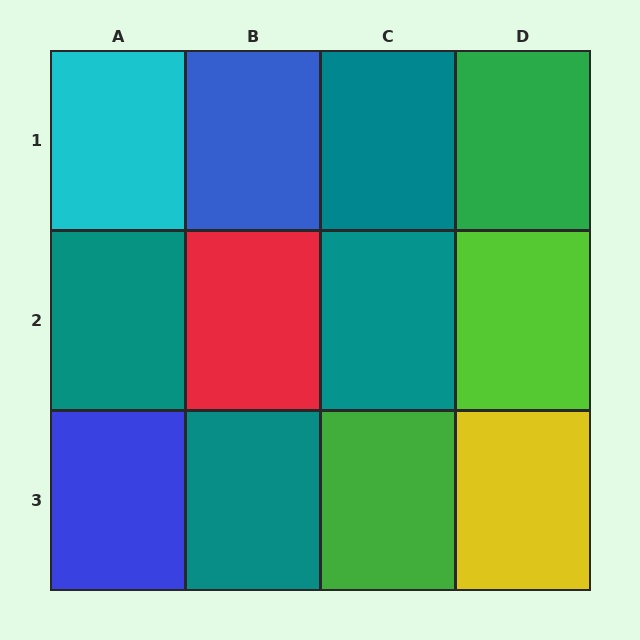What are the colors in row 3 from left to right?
Blue, teal, green, yellow.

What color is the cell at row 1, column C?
Teal.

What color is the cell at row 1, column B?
Blue.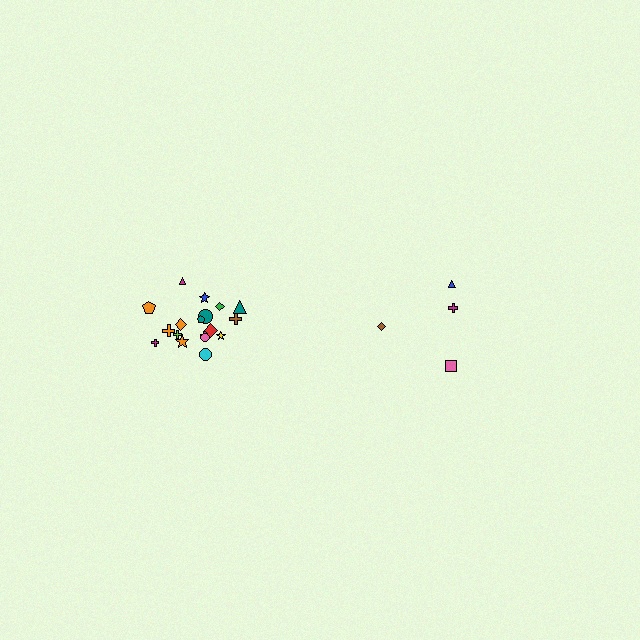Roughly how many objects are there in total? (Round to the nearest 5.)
Roughly 20 objects in total.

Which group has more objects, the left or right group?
The left group.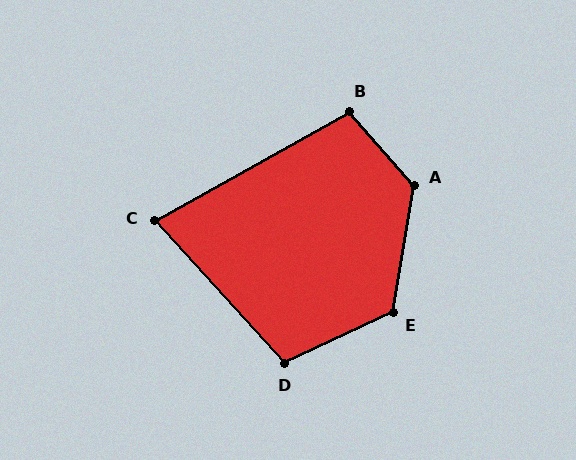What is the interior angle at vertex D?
Approximately 107 degrees (obtuse).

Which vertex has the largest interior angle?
A, at approximately 130 degrees.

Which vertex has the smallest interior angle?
C, at approximately 77 degrees.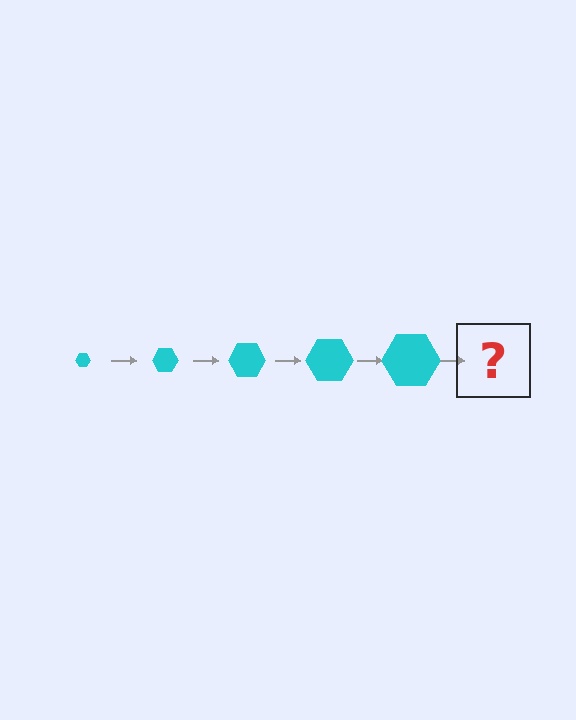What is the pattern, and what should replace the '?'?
The pattern is that the hexagon gets progressively larger each step. The '?' should be a cyan hexagon, larger than the previous one.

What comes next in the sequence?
The next element should be a cyan hexagon, larger than the previous one.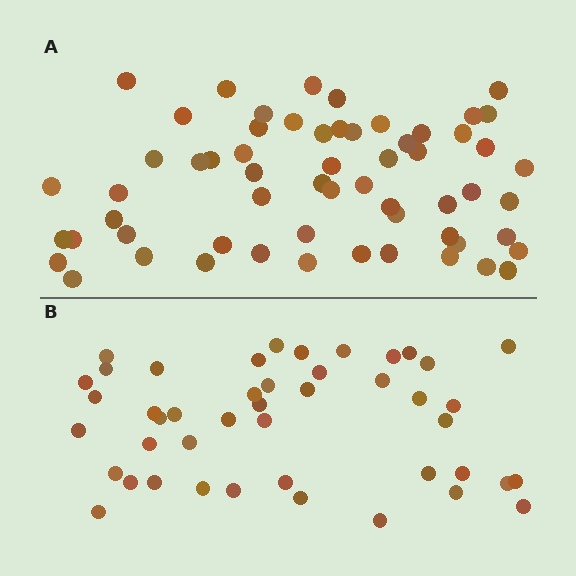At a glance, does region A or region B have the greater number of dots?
Region A (the top region) has more dots.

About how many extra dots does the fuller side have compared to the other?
Region A has approximately 15 more dots than region B.